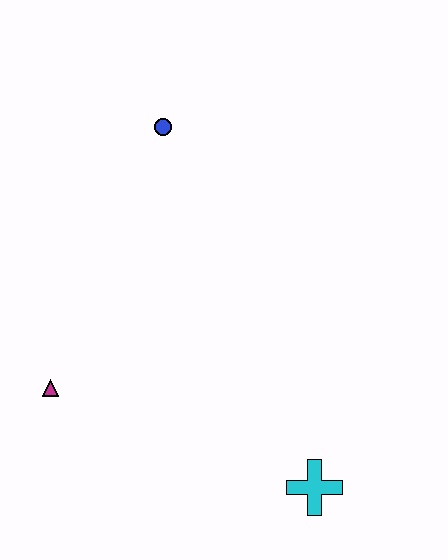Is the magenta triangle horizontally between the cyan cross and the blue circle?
No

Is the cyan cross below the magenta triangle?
Yes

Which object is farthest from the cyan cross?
The blue circle is farthest from the cyan cross.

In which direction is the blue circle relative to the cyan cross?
The blue circle is above the cyan cross.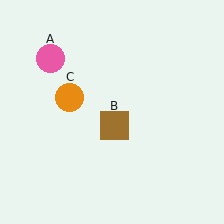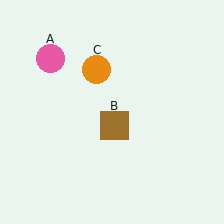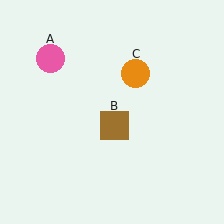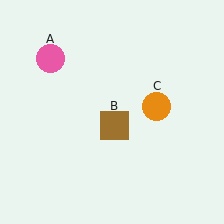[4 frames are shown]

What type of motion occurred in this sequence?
The orange circle (object C) rotated clockwise around the center of the scene.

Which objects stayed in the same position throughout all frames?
Pink circle (object A) and brown square (object B) remained stationary.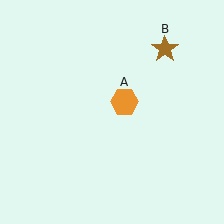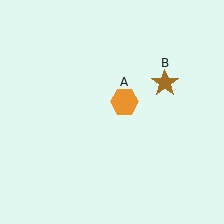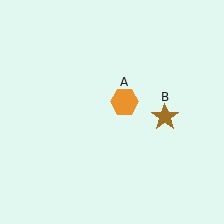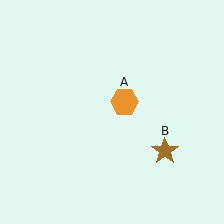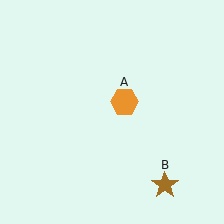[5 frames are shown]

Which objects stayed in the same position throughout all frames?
Orange hexagon (object A) remained stationary.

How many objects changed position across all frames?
1 object changed position: brown star (object B).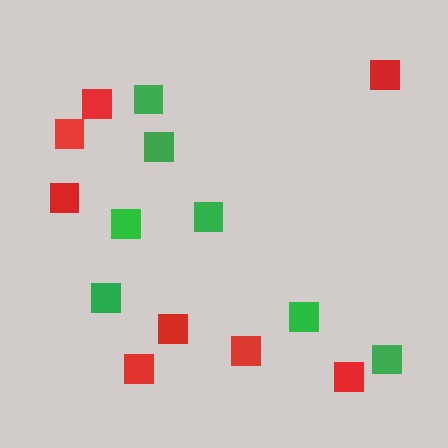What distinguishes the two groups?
There are 2 groups: one group of red squares (8) and one group of green squares (7).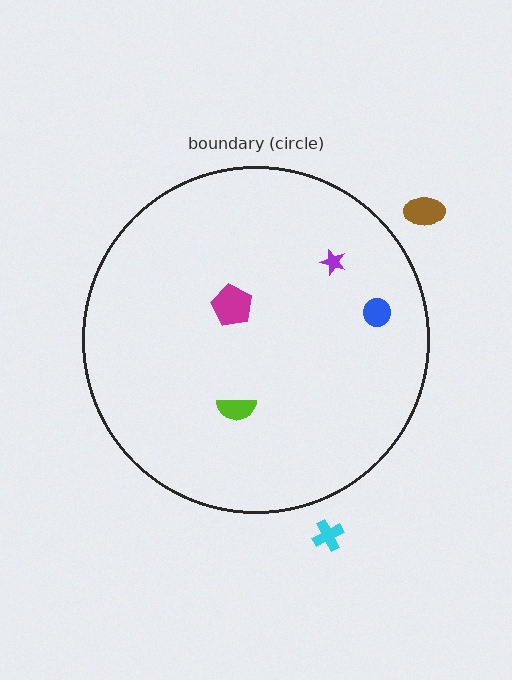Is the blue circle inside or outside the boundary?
Inside.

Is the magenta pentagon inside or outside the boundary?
Inside.